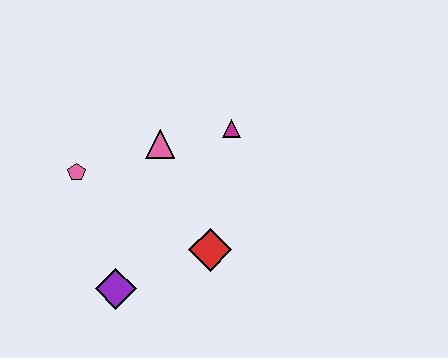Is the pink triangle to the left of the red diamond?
Yes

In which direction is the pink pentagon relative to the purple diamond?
The pink pentagon is above the purple diamond.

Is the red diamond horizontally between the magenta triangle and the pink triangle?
Yes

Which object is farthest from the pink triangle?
The purple diamond is farthest from the pink triangle.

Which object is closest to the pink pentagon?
The pink triangle is closest to the pink pentagon.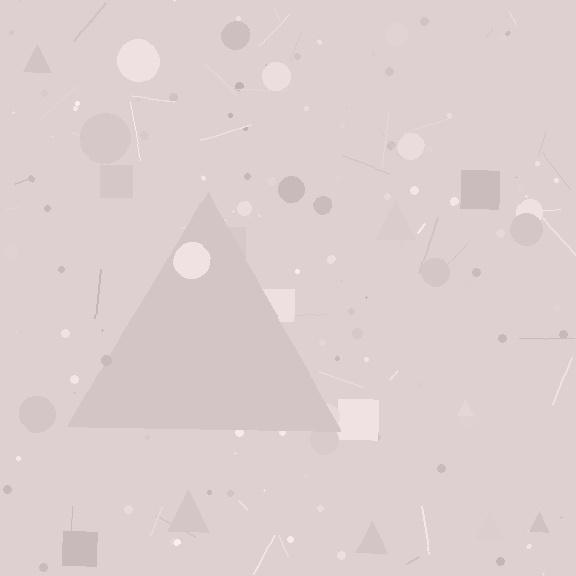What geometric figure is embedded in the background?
A triangle is embedded in the background.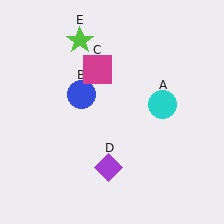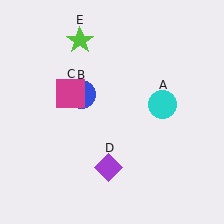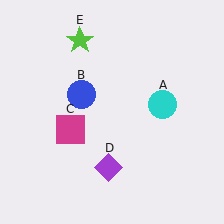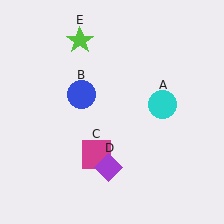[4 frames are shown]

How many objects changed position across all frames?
1 object changed position: magenta square (object C).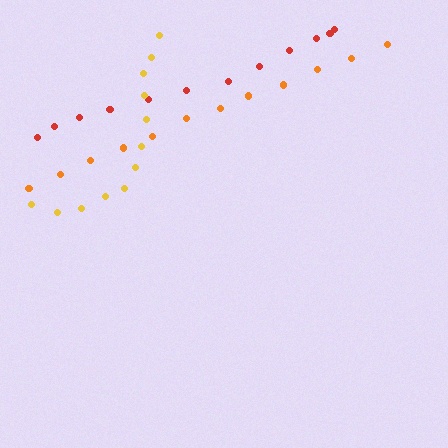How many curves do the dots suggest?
There are 3 distinct paths.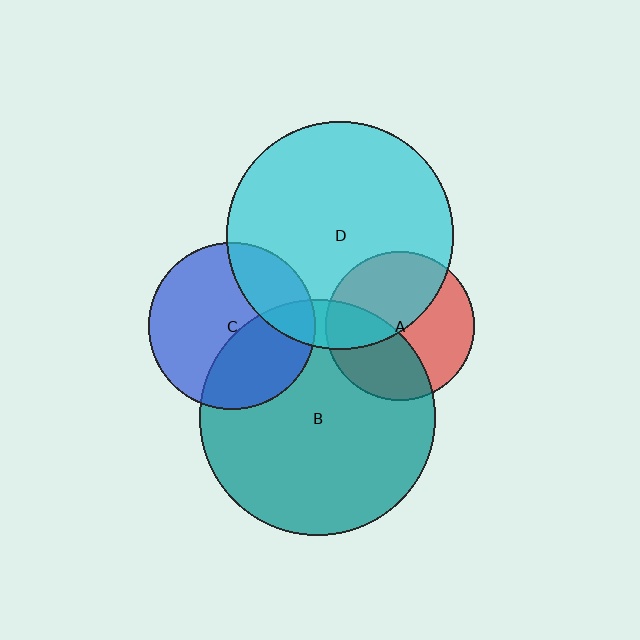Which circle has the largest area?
Circle B (teal).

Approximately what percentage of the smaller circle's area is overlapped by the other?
Approximately 40%.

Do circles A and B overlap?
Yes.